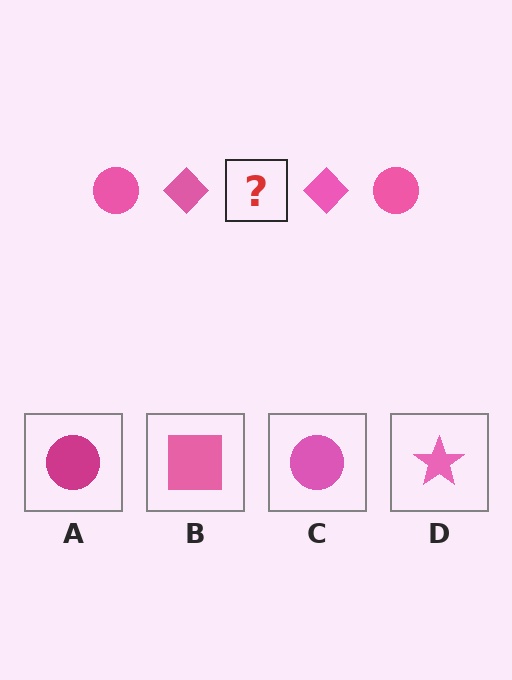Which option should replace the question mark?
Option C.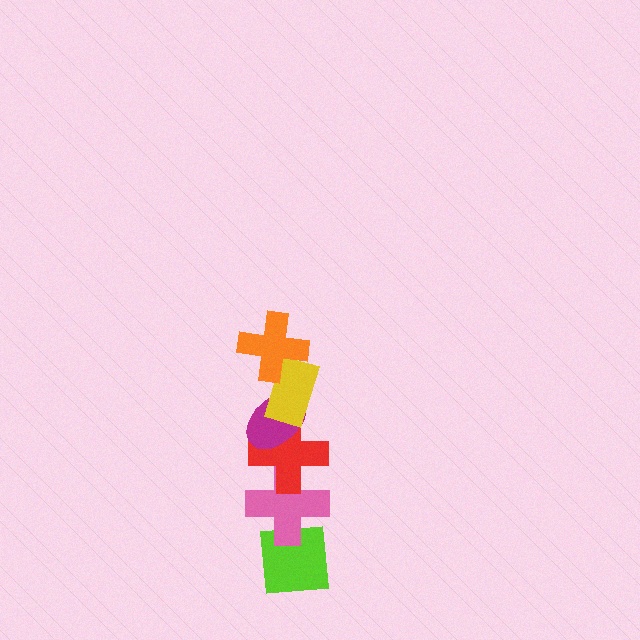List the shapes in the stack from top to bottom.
From top to bottom: the orange cross, the yellow rectangle, the magenta ellipse, the red cross, the pink cross, the lime square.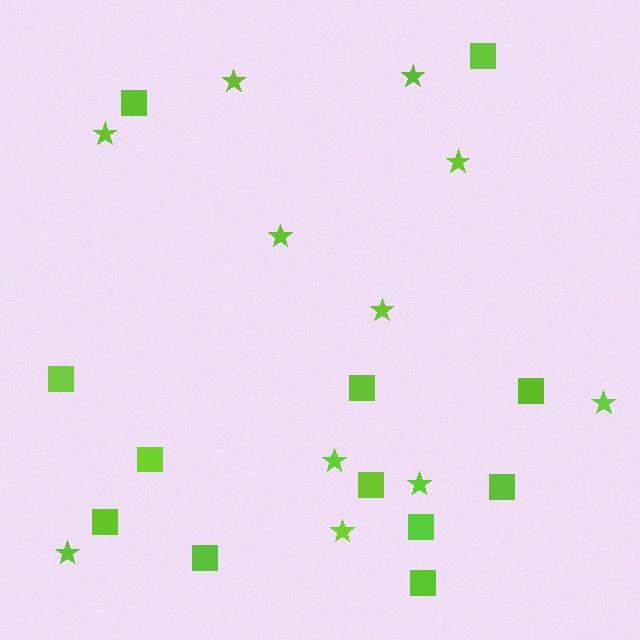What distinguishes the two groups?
There are 2 groups: one group of stars (11) and one group of squares (12).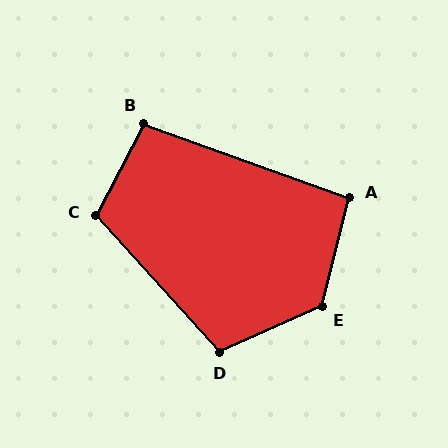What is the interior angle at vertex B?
Approximately 98 degrees (obtuse).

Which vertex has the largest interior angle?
E, at approximately 128 degrees.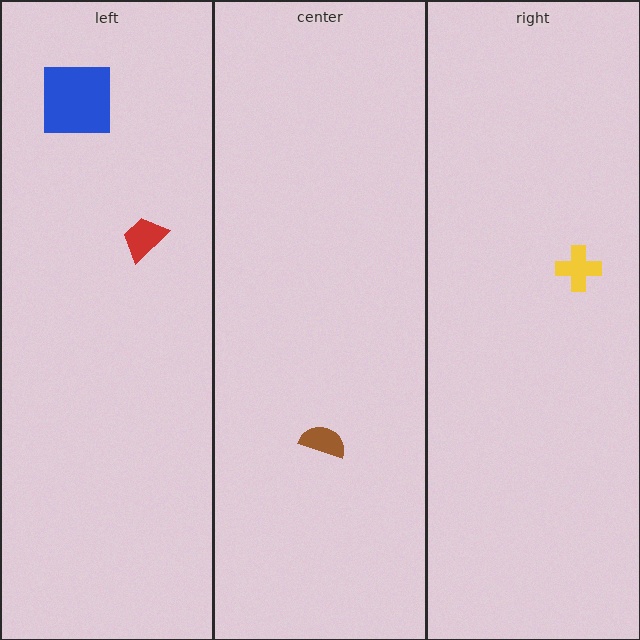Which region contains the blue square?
The left region.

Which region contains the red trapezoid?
The left region.